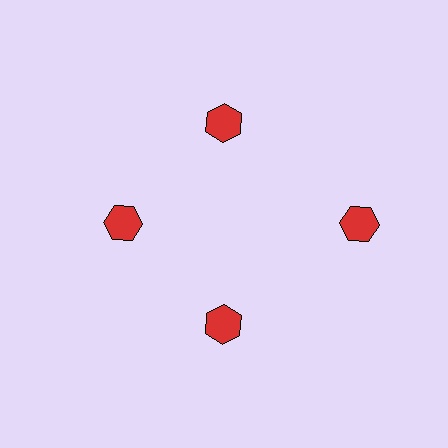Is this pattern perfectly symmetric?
No. The 4 red hexagons are arranged in a ring, but one element near the 3 o'clock position is pushed outward from the center, breaking the 4-fold rotational symmetry.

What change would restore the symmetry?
The symmetry would be restored by moving it inward, back onto the ring so that all 4 hexagons sit at equal angles and equal distance from the center.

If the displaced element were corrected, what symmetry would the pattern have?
It would have 4-fold rotational symmetry — the pattern would map onto itself every 90 degrees.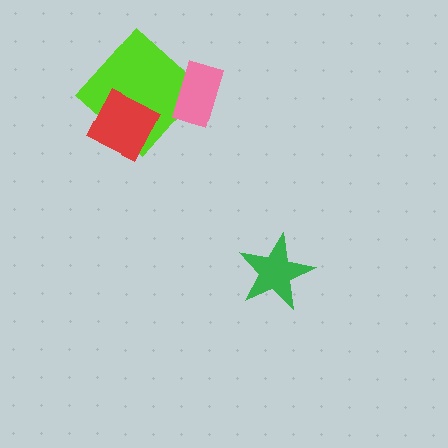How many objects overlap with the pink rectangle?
1 object overlaps with the pink rectangle.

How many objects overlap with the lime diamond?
2 objects overlap with the lime diamond.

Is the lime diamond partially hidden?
Yes, it is partially covered by another shape.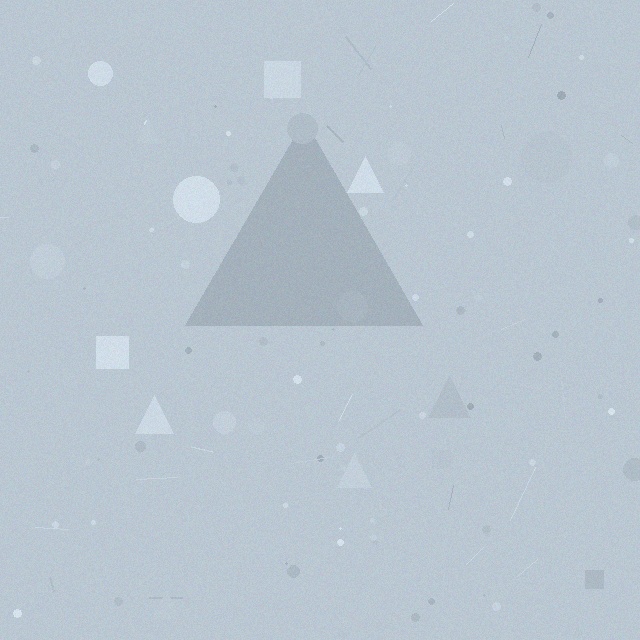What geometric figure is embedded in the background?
A triangle is embedded in the background.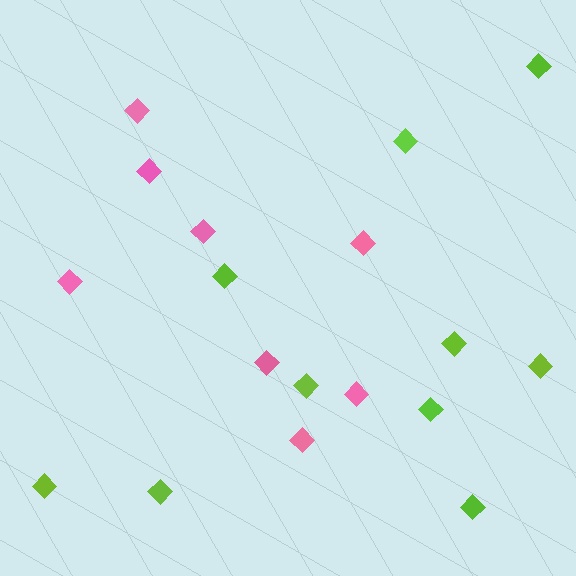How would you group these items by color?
There are 2 groups: one group of lime diamonds (10) and one group of pink diamonds (8).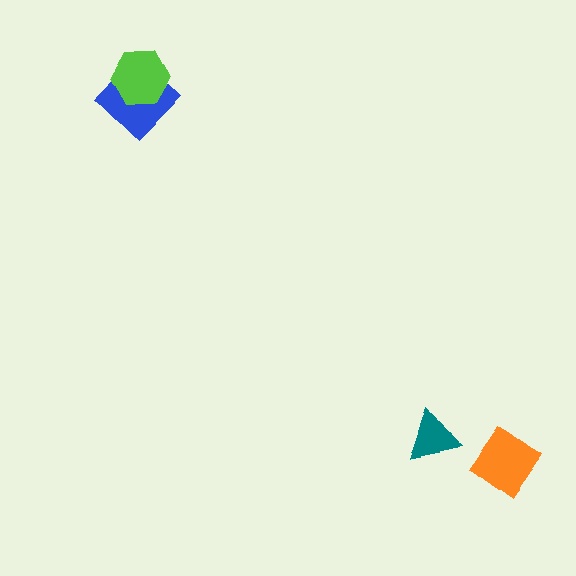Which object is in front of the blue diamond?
The lime hexagon is in front of the blue diamond.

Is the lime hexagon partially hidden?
No, no other shape covers it.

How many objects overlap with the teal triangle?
0 objects overlap with the teal triangle.